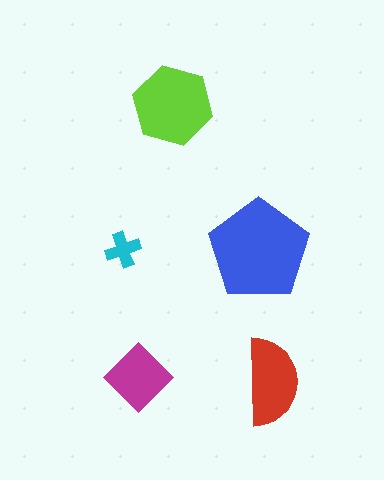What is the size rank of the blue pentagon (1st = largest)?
1st.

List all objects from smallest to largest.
The cyan cross, the magenta diamond, the red semicircle, the lime hexagon, the blue pentagon.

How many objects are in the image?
There are 5 objects in the image.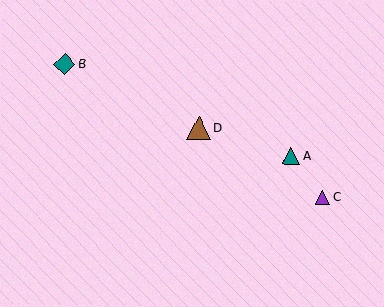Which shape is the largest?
The brown triangle (labeled D) is the largest.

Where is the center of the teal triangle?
The center of the teal triangle is at (291, 156).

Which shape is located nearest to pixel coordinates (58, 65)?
The teal diamond (labeled B) at (65, 64) is nearest to that location.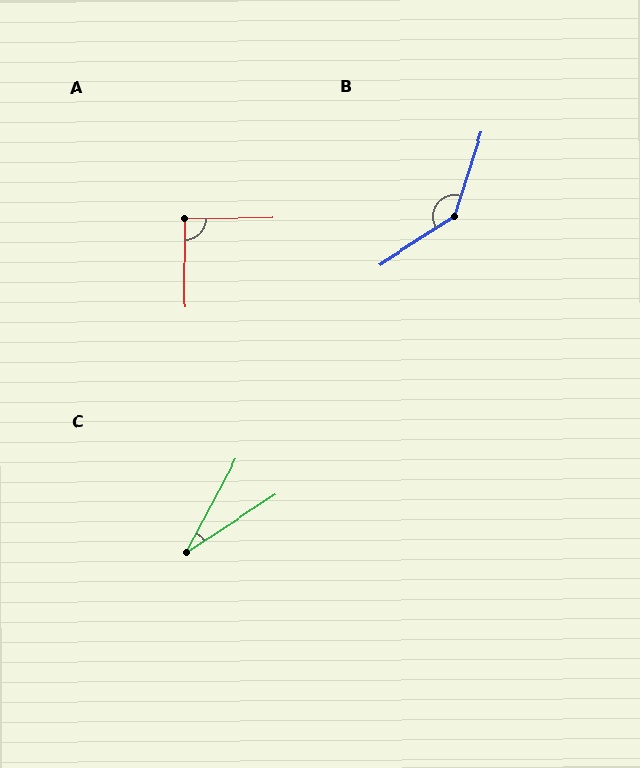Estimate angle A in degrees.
Approximately 91 degrees.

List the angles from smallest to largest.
C (29°), A (91°), B (141°).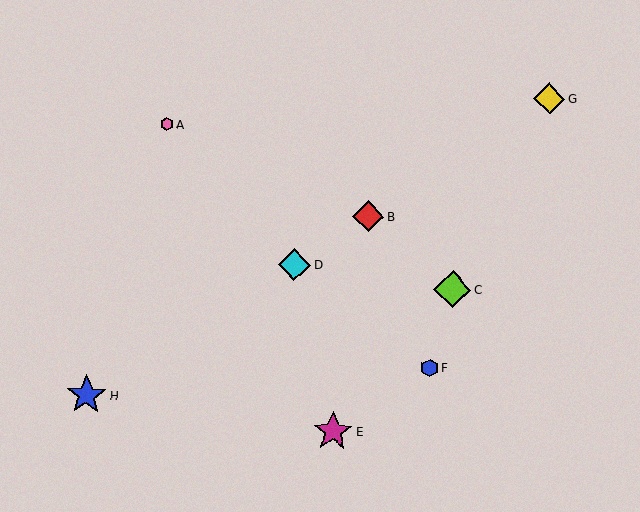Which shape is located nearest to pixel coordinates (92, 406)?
The blue star (labeled H) at (86, 395) is nearest to that location.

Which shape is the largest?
The blue star (labeled H) is the largest.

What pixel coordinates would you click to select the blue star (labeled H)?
Click at (86, 395) to select the blue star H.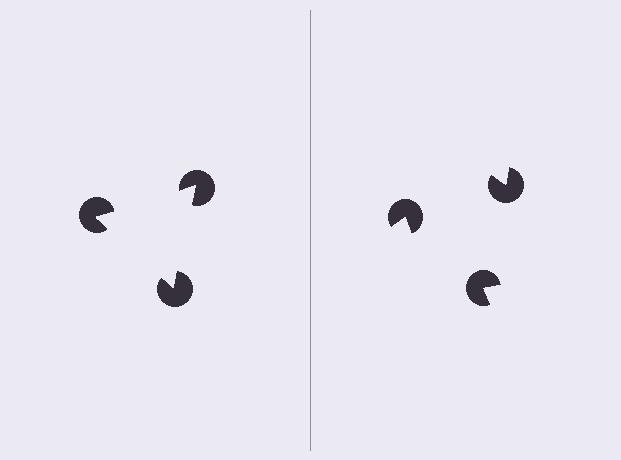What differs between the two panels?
The pac-man discs are positioned identically on both sides; only the wedge orientations differ. On the left they align to a triangle; on the right they are misaligned.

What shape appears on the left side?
An illusory triangle.